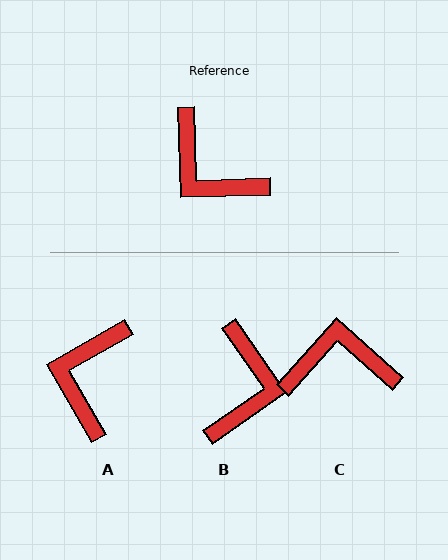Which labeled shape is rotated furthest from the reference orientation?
C, about 134 degrees away.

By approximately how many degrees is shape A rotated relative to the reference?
Approximately 62 degrees clockwise.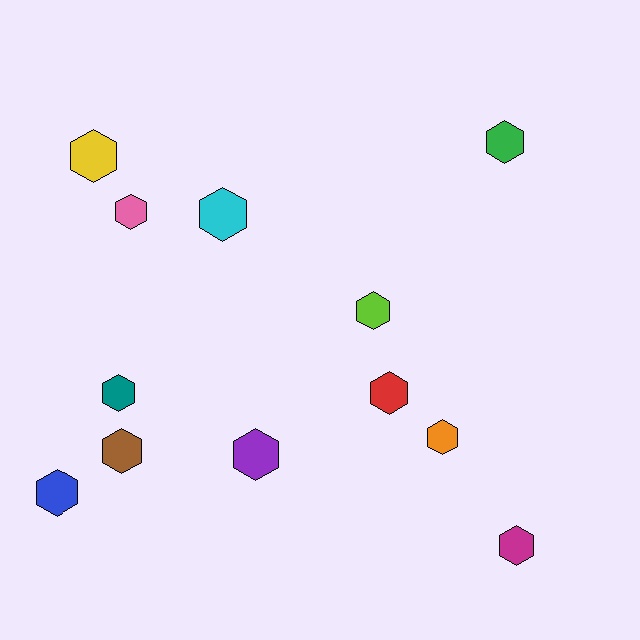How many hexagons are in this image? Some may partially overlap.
There are 12 hexagons.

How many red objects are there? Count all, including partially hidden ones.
There is 1 red object.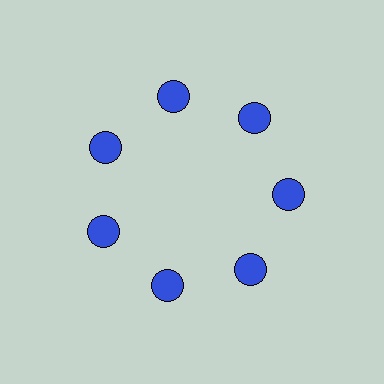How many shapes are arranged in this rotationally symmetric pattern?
There are 7 shapes, arranged in 7 groups of 1.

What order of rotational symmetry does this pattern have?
This pattern has 7-fold rotational symmetry.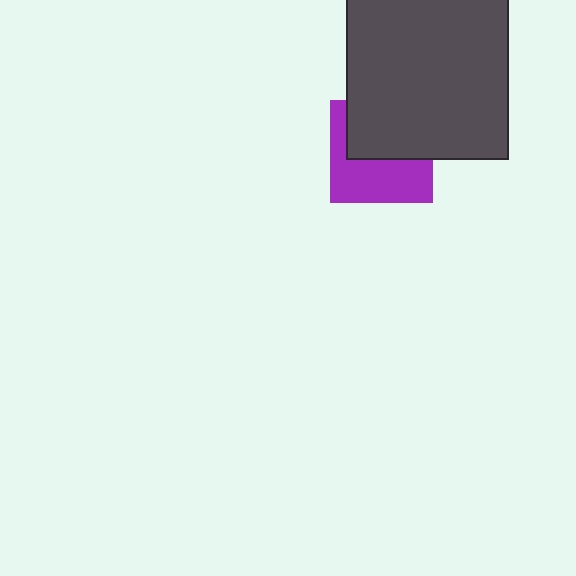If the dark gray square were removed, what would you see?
You would see the complete purple square.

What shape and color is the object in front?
The object in front is a dark gray square.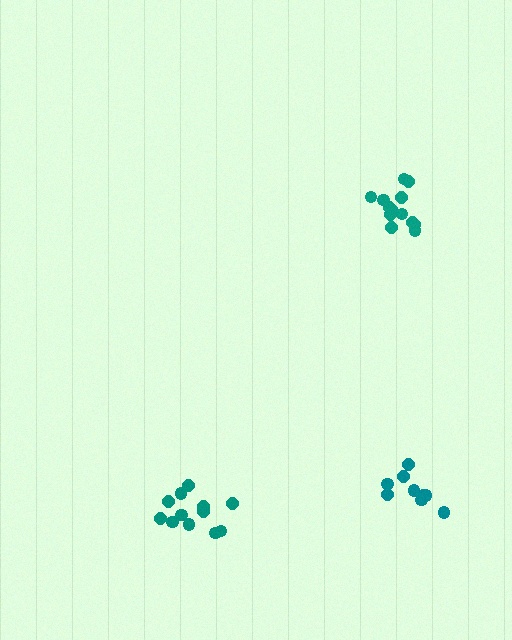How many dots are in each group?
Group 1: 9 dots, Group 2: 13 dots, Group 3: 12 dots (34 total).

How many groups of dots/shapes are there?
There are 3 groups.